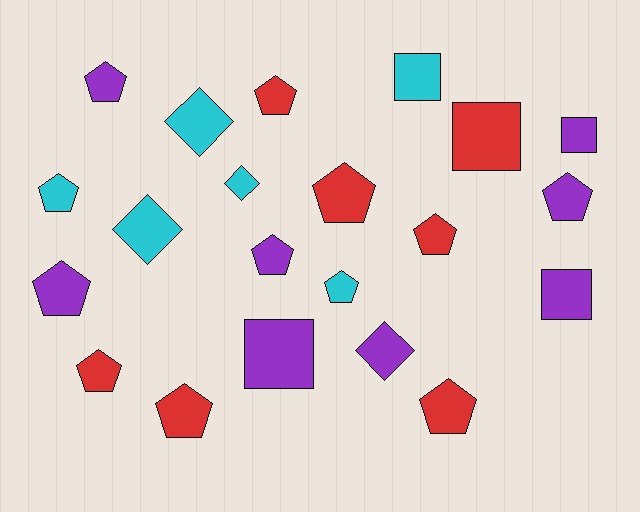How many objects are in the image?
There are 21 objects.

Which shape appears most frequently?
Pentagon, with 12 objects.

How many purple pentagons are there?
There are 4 purple pentagons.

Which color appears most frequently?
Purple, with 8 objects.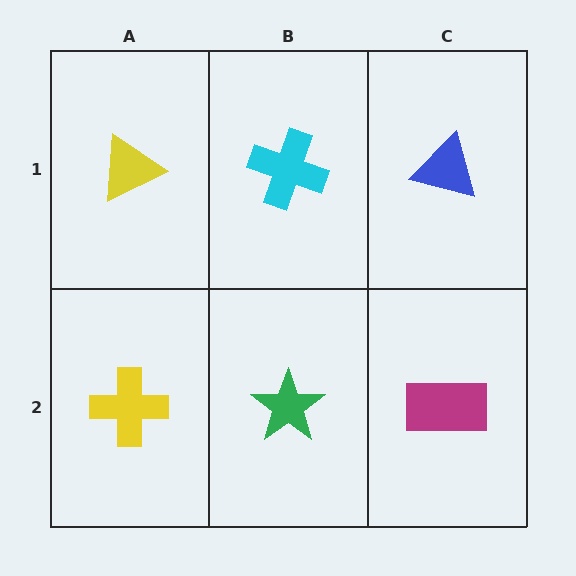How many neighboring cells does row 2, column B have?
3.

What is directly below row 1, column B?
A green star.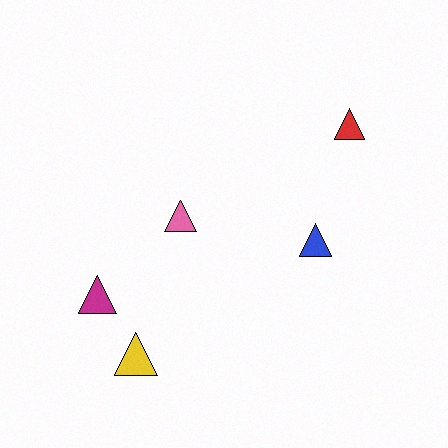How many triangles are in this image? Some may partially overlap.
There are 5 triangles.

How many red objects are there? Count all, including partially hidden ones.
There is 1 red object.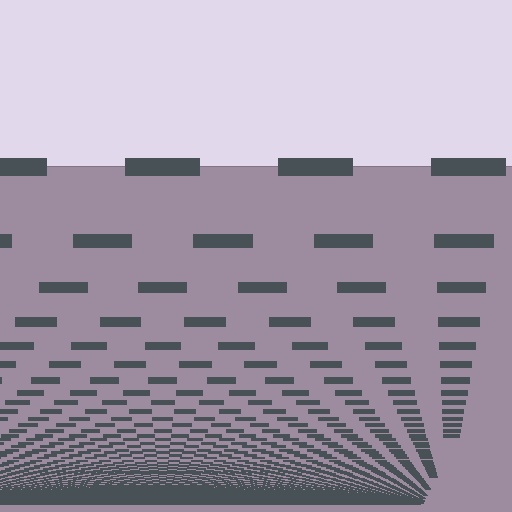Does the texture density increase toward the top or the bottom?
Density increases toward the bottom.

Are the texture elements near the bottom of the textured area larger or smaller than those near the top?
Smaller. The gradient is inverted — elements near the bottom are smaller and denser.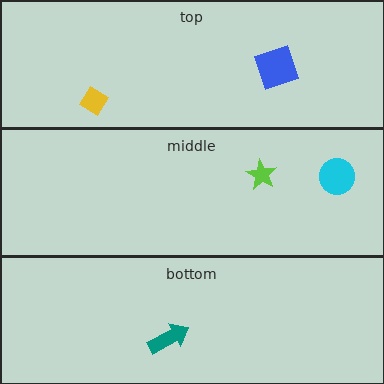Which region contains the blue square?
The top region.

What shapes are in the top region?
The yellow diamond, the blue square.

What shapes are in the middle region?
The lime star, the cyan circle.